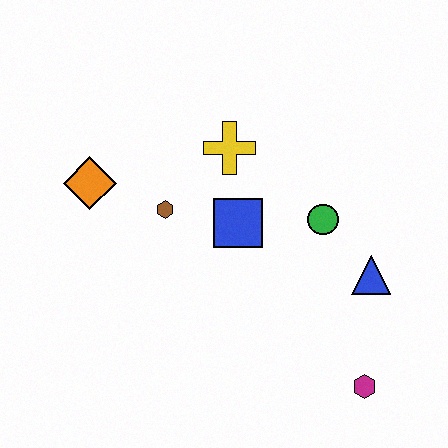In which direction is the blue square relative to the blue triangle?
The blue square is to the left of the blue triangle.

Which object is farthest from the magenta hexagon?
The orange diamond is farthest from the magenta hexagon.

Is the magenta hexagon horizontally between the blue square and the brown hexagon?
No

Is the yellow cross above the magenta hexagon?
Yes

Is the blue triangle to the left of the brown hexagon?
No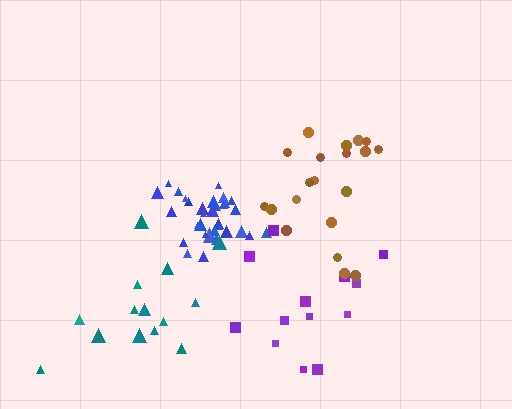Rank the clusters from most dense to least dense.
blue, brown, teal, purple.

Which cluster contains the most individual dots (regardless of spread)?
Blue (33).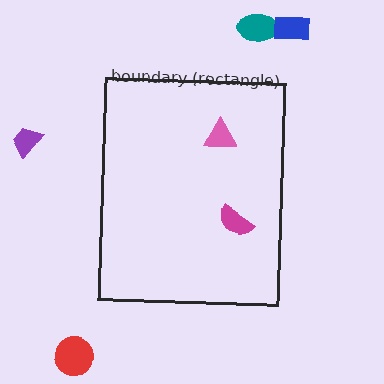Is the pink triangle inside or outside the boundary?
Inside.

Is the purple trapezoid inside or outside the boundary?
Outside.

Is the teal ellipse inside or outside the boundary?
Outside.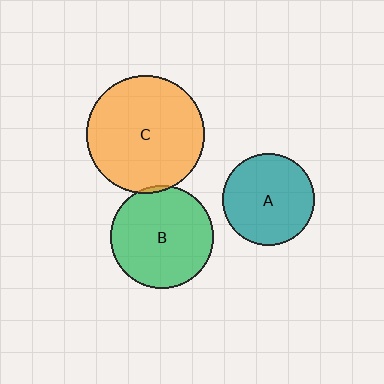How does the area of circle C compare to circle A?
Approximately 1.6 times.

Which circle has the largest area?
Circle C (orange).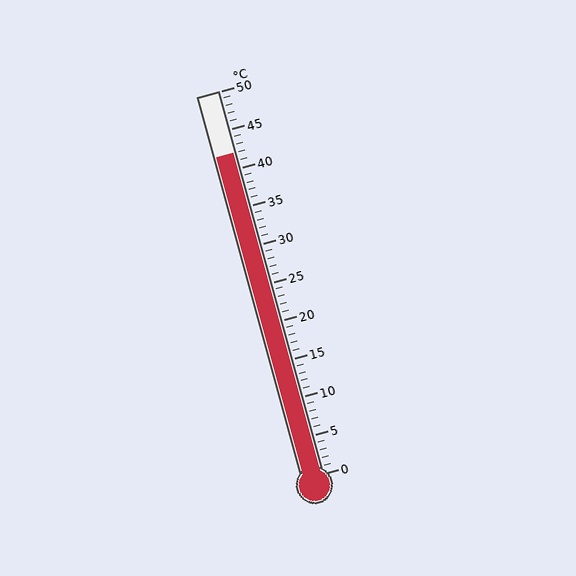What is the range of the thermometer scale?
The thermometer scale ranges from 0°C to 50°C.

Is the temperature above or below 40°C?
The temperature is above 40°C.